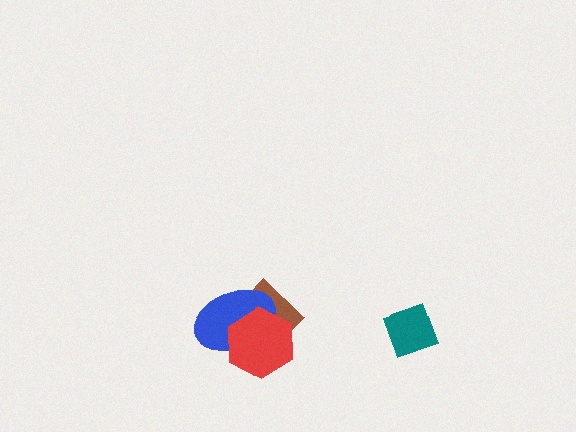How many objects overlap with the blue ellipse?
2 objects overlap with the blue ellipse.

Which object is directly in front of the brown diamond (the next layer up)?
The blue ellipse is directly in front of the brown diamond.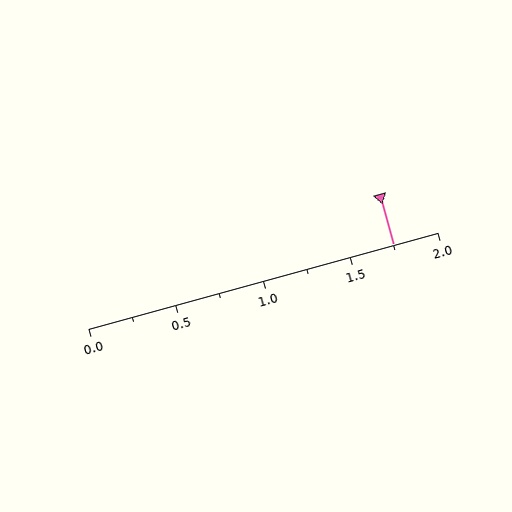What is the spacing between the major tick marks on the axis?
The major ticks are spaced 0.5 apart.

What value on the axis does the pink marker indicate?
The marker indicates approximately 1.75.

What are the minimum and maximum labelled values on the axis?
The axis runs from 0.0 to 2.0.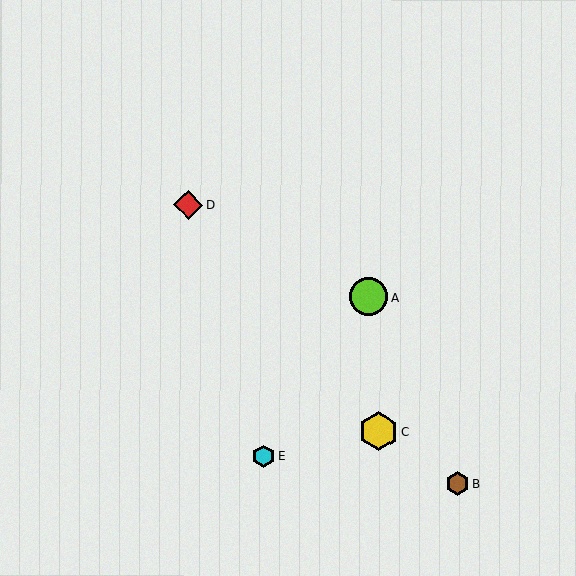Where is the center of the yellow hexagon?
The center of the yellow hexagon is at (379, 432).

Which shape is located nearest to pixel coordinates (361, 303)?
The lime circle (labeled A) at (369, 297) is nearest to that location.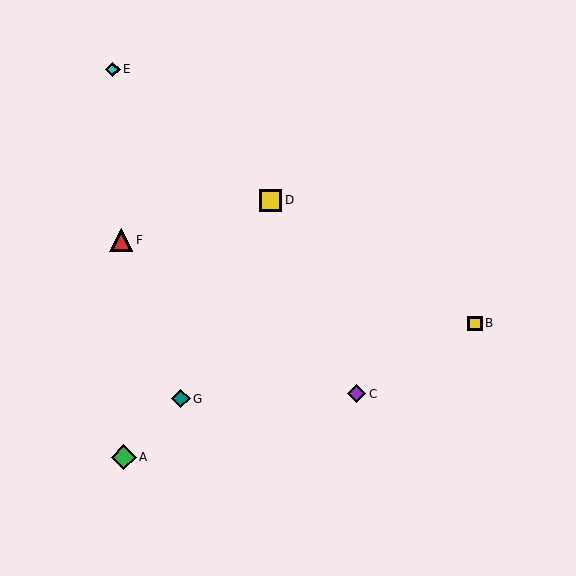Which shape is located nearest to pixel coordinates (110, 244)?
The red triangle (labeled F) at (121, 240) is nearest to that location.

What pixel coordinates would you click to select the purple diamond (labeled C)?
Click at (357, 394) to select the purple diamond C.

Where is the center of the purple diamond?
The center of the purple diamond is at (357, 394).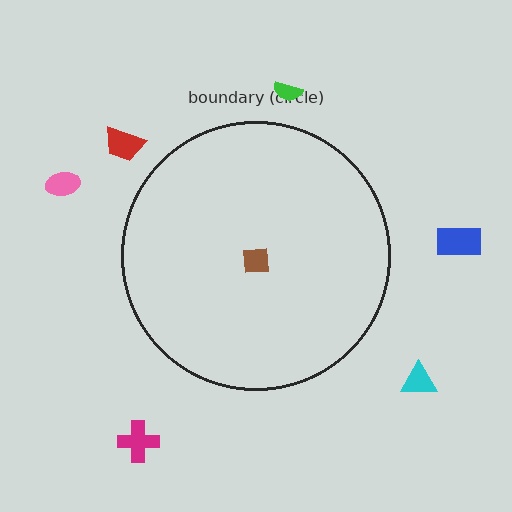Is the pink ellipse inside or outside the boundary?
Outside.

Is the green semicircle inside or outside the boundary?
Outside.